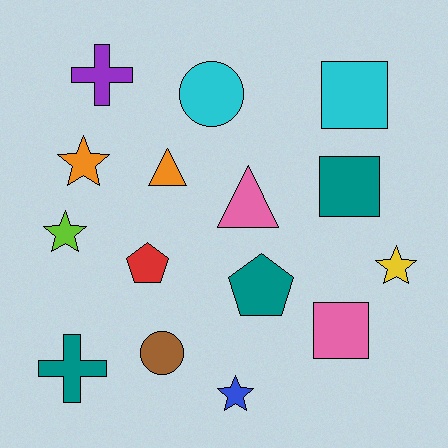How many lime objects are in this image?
There is 1 lime object.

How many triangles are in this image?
There are 2 triangles.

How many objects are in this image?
There are 15 objects.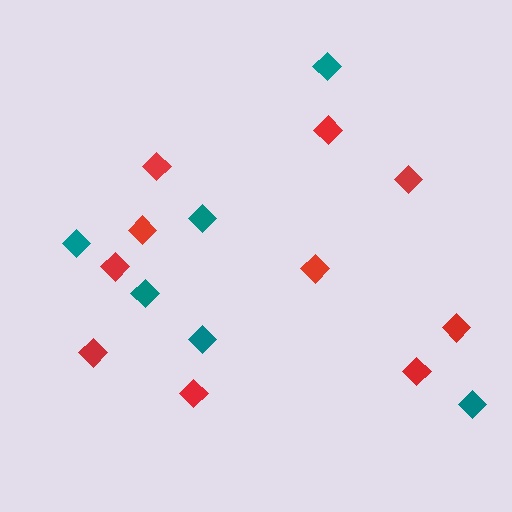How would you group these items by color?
There are 2 groups: one group of red diamonds (10) and one group of teal diamonds (6).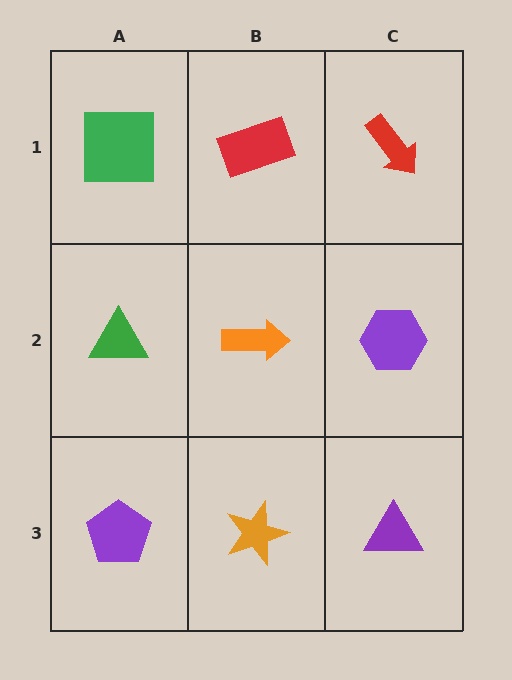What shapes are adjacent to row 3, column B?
An orange arrow (row 2, column B), a purple pentagon (row 3, column A), a purple triangle (row 3, column C).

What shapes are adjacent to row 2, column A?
A green square (row 1, column A), a purple pentagon (row 3, column A), an orange arrow (row 2, column B).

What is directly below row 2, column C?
A purple triangle.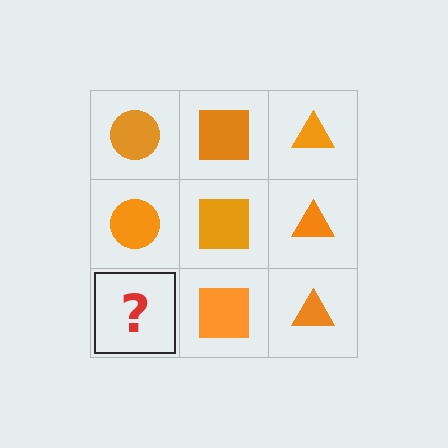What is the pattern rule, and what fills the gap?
The rule is that each column has a consistent shape. The gap should be filled with an orange circle.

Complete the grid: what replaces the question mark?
The question mark should be replaced with an orange circle.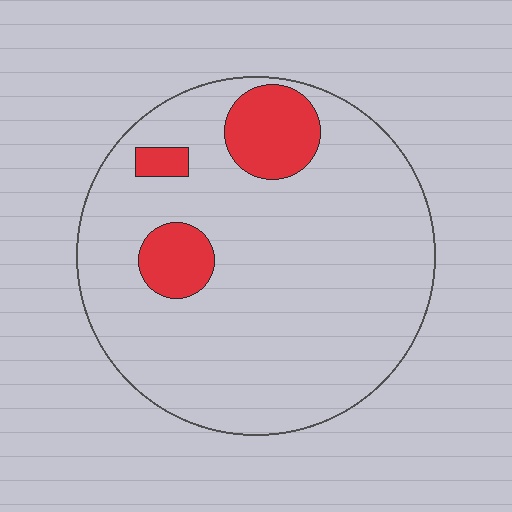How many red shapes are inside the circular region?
3.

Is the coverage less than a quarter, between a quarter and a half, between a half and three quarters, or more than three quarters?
Less than a quarter.